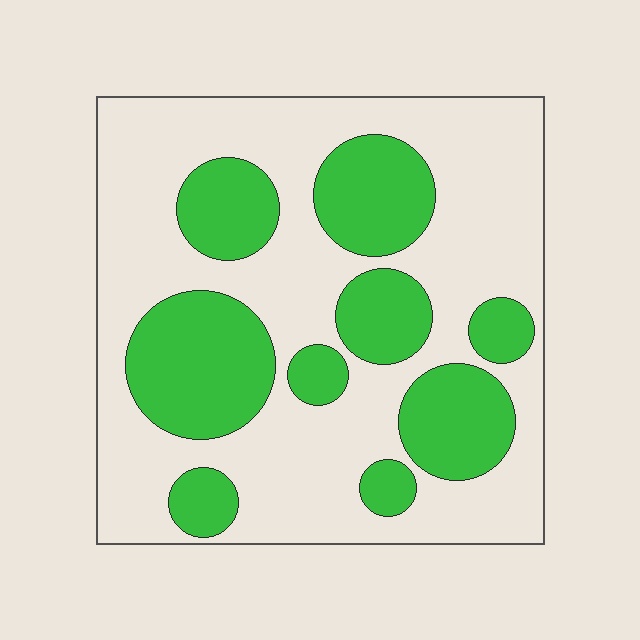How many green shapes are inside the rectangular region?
9.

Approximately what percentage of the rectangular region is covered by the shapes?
Approximately 35%.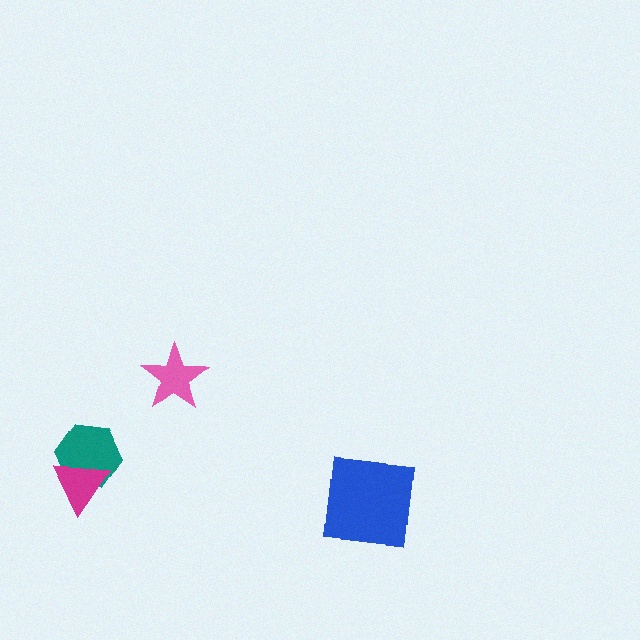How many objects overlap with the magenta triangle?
1 object overlaps with the magenta triangle.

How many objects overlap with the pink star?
0 objects overlap with the pink star.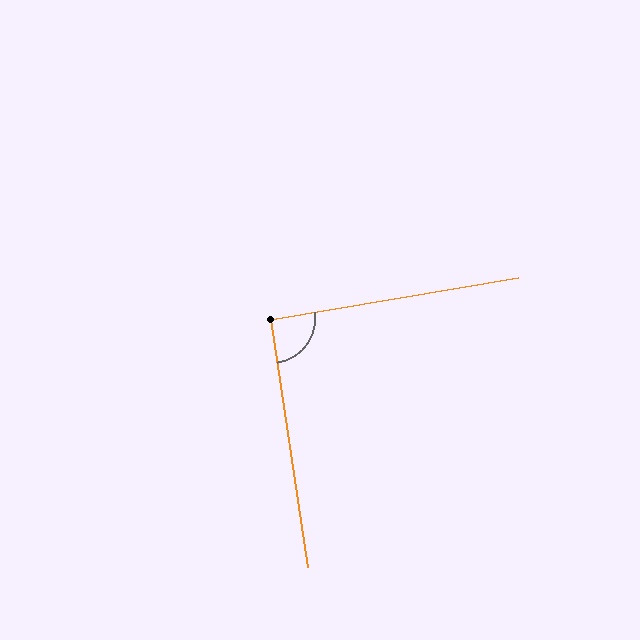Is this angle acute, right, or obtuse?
It is approximately a right angle.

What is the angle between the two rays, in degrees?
Approximately 91 degrees.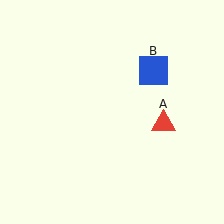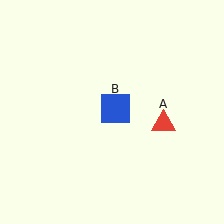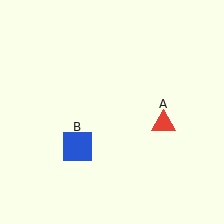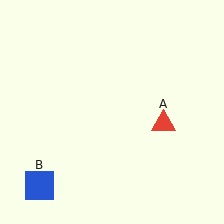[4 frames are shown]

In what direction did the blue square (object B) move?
The blue square (object B) moved down and to the left.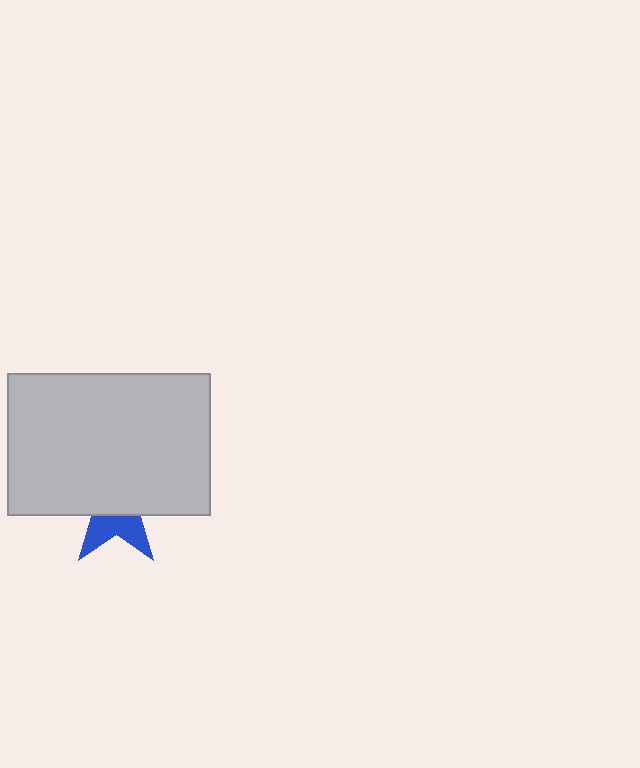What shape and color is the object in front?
The object in front is a light gray rectangle.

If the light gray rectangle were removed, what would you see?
You would see the complete blue star.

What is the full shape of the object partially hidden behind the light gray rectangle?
The partially hidden object is a blue star.